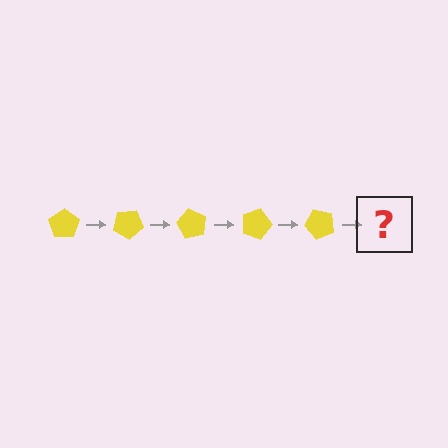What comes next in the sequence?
The next element should be a yellow pentagon rotated 150 degrees.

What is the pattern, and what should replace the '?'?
The pattern is that the pentagon rotates 30 degrees each step. The '?' should be a yellow pentagon rotated 150 degrees.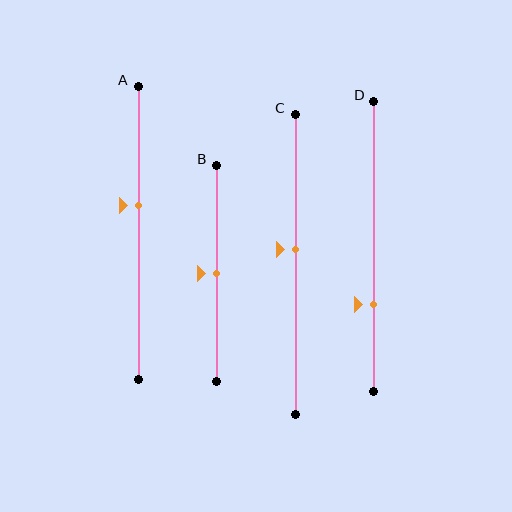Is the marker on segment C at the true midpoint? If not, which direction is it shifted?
No, the marker on segment C is shifted upward by about 5% of the segment length.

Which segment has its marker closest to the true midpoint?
Segment B has its marker closest to the true midpoint.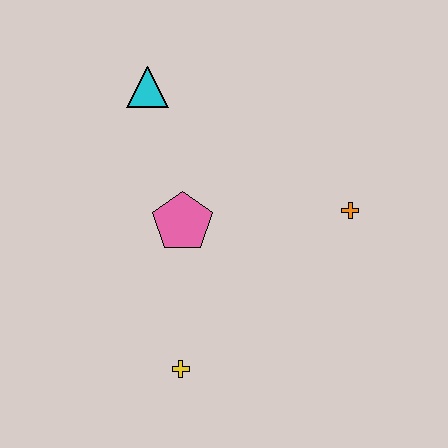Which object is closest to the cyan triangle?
The pink pentagon is closest to the cyan triangle.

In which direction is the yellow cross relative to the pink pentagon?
The yellow cross is below the pink pentagon.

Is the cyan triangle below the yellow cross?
No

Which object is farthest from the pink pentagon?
The orange cross is farthest from the pink pentagon.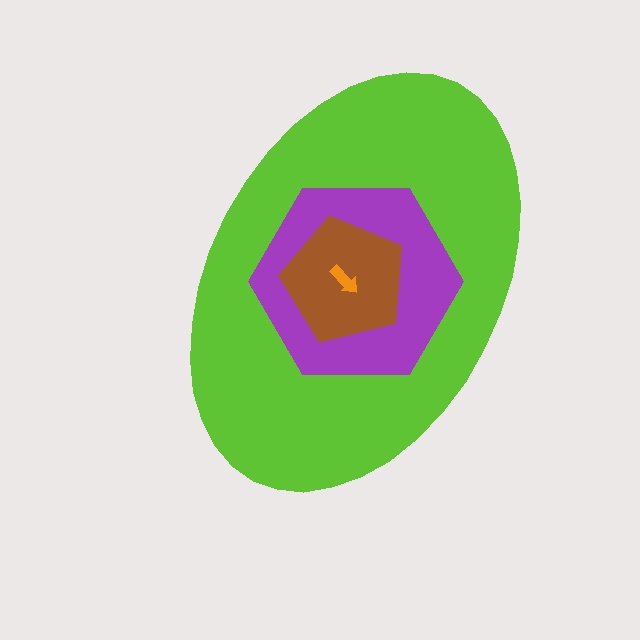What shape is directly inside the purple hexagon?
The brown pentagon.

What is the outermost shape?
The lime ellipse.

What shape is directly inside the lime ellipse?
The purple hexagon.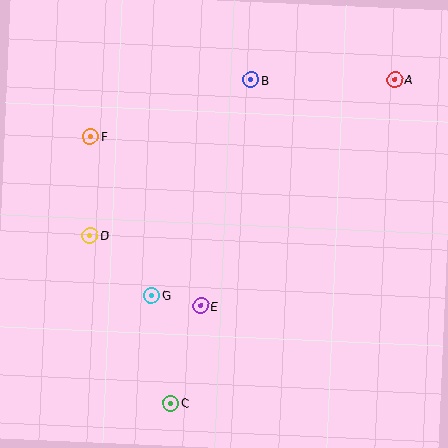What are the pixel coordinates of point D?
Point D is at (90, 236).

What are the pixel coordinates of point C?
Point C is at (171, 403).